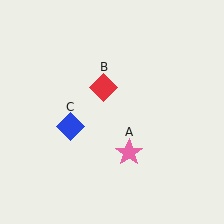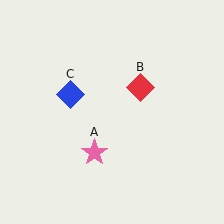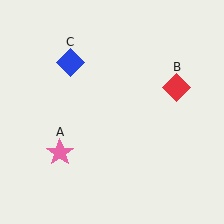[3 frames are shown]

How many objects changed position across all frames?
3 objects changed position: pink star (object A), red diamond (object B), blue diamond (object C).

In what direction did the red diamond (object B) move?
The red diamond (object B) moved right.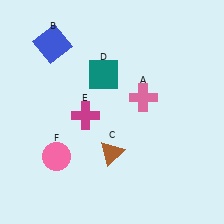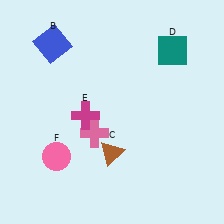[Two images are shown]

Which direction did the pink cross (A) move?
The pink cross (A) moved left.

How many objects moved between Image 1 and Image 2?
2 objects moved between the two images.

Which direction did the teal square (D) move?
The teal square (D) moved right.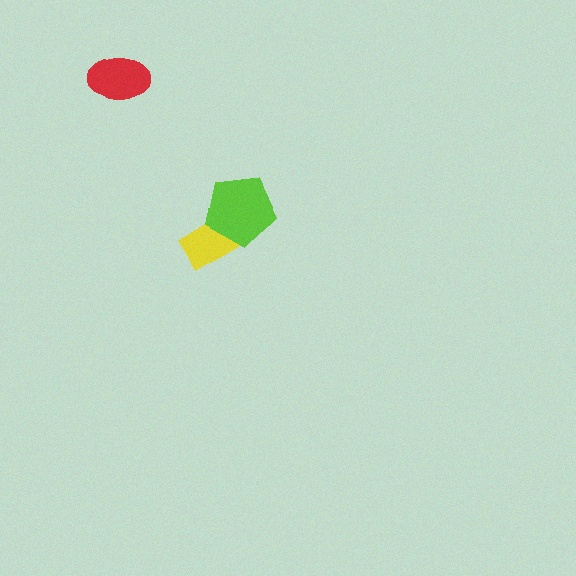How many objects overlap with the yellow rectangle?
1 object overlaps with the yellow rectangle.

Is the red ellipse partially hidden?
No, no other shape covers it.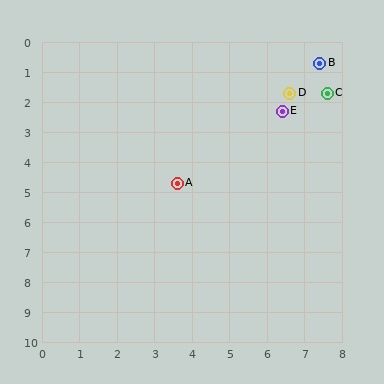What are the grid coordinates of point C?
Point C is at approximately (7.6, 1.7).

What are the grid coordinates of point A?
Point A is at approximately (3.6, 4.7).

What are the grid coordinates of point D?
Point D is at approximately (6.6, 1.7).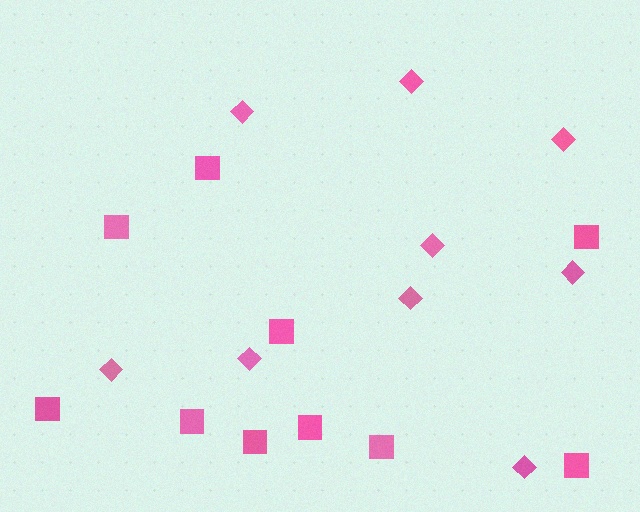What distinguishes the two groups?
There are 2 groups: one group of squares (10) and one group of diamonds (9).